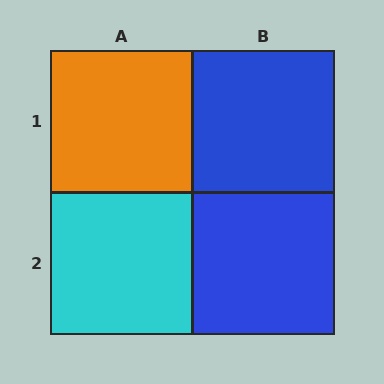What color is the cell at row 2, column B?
Blue.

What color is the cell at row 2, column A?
Cyan.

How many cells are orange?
1 cell is orange.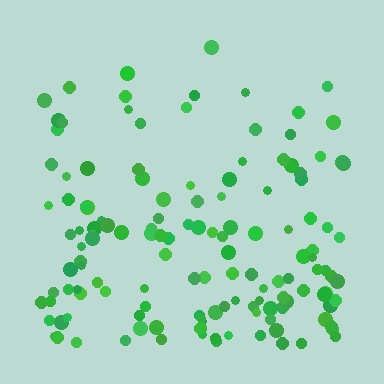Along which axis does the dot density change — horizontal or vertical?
Vertical.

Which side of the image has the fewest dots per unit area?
The top.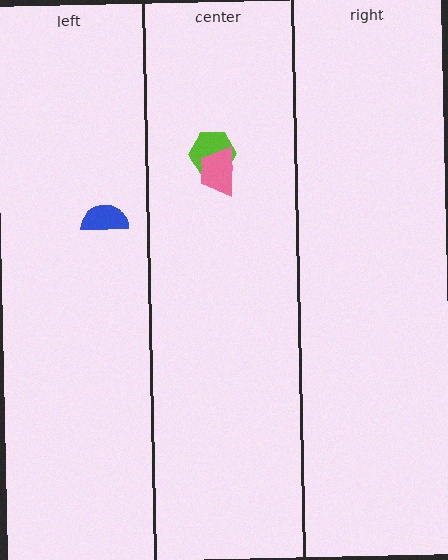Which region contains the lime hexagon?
The center region.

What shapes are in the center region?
The lime hexagon, the pink trapezoid.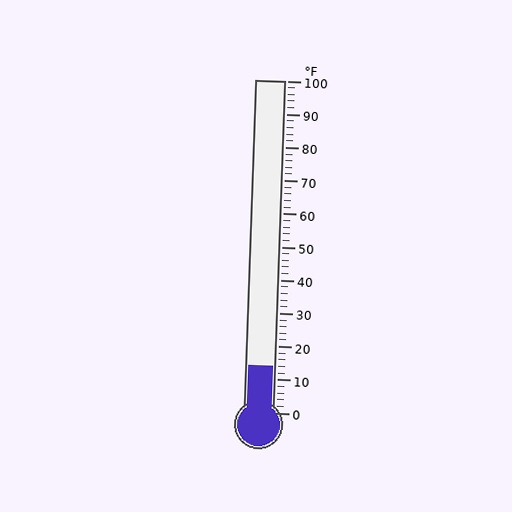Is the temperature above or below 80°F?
The temperature is below 80°F.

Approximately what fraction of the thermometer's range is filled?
The thermometer is filled to approximately 15% of its range.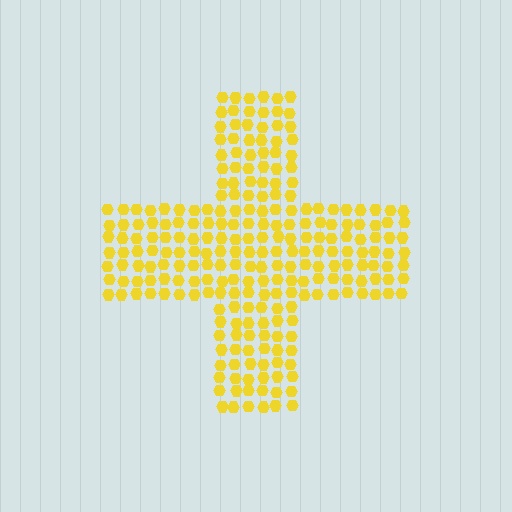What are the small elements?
The small elements are hexagons.